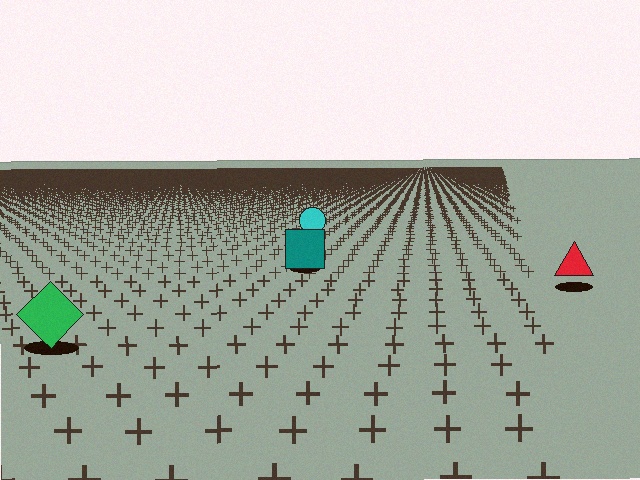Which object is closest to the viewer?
The green diamond is closest. The texture marks near it are larger and more spread out.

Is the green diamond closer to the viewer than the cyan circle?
Yes. The green diamond is closer — you can tell from the texture gradient: the ground texture is coarser near it.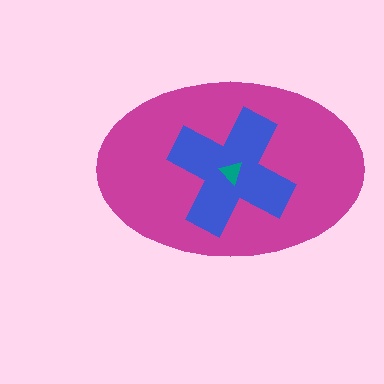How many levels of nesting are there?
3.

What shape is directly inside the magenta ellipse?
The blue cross.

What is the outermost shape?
The magenta ellipse.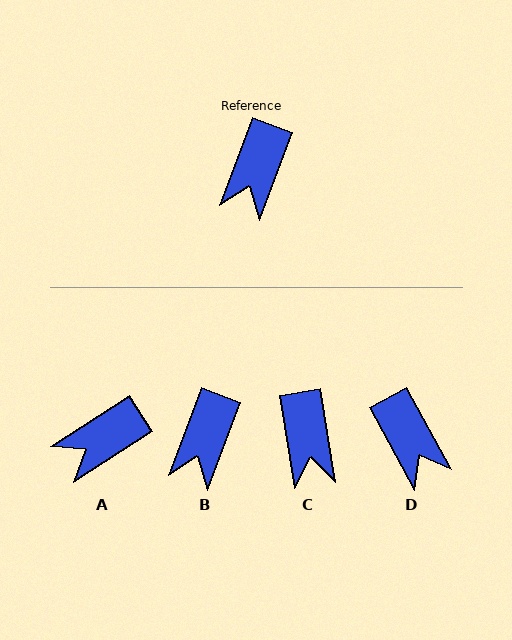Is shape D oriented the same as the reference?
No, it is off by about 49 degrees.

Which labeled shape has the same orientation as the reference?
B.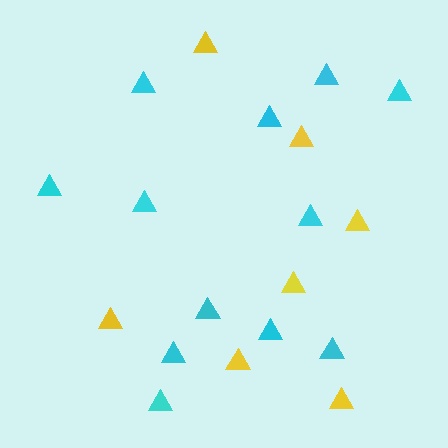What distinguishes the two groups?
There are 2 groups: one group of cyan triangles (12) and one group of yellow triangles (7).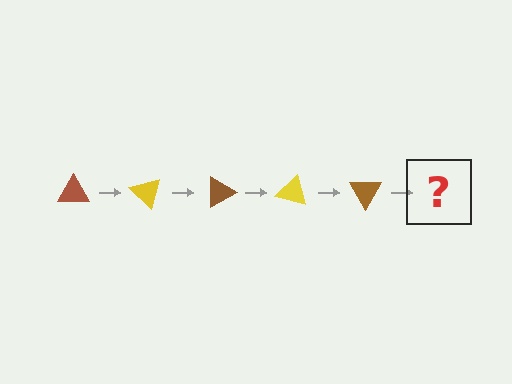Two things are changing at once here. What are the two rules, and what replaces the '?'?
The two rules are that it rotates 45 degrees each step and the color cycles through brown and yellow. The '?' should be a yellow triangle, rotated 225 degrees from the start.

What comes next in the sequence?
The next element should be a yellow triangle, rotated 225 degrees from the start.